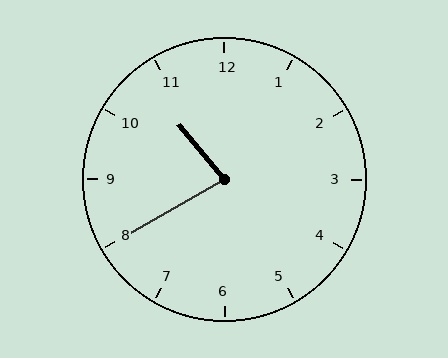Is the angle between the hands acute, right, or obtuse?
It is acute.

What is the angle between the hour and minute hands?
Approximately 80 degrees.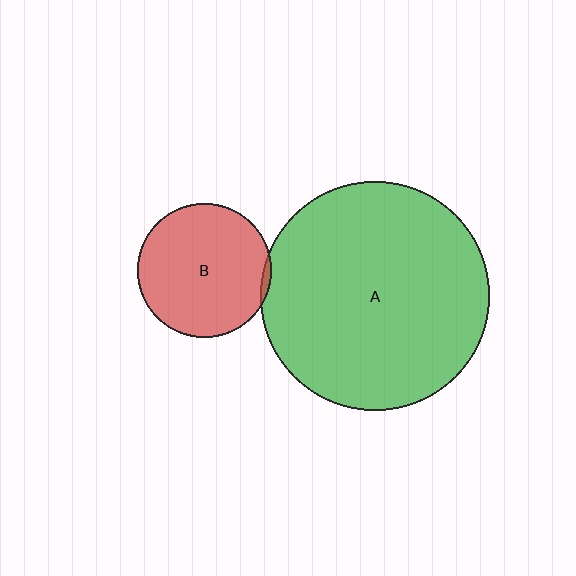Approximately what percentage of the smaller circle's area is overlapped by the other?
Approximately 5%.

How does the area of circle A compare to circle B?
Approximately 2.9 times.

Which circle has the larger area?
Circle A (green).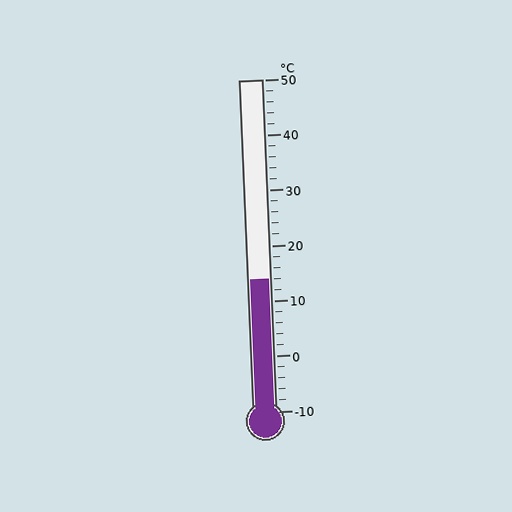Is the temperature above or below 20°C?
The temperature is below 20°C.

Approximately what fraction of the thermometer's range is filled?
The thermometer is filled to approximately 40% of its range.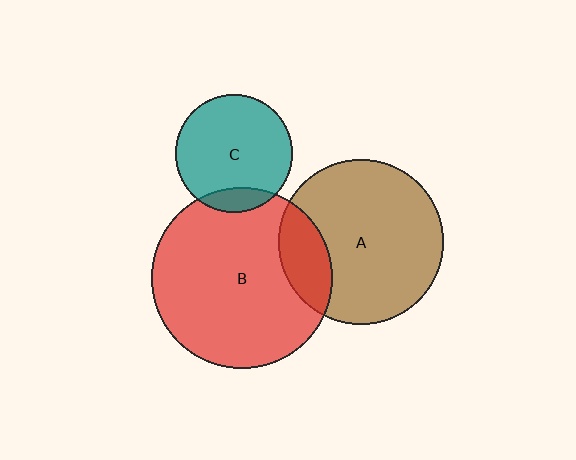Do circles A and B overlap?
Yes.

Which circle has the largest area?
Circle B (red).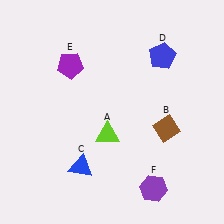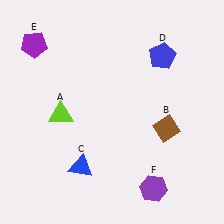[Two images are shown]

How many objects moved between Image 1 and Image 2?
2 objects moved between the two images.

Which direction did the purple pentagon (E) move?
The purple pentagon (E) moved left.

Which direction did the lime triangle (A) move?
The lime triangle (A) moved left.